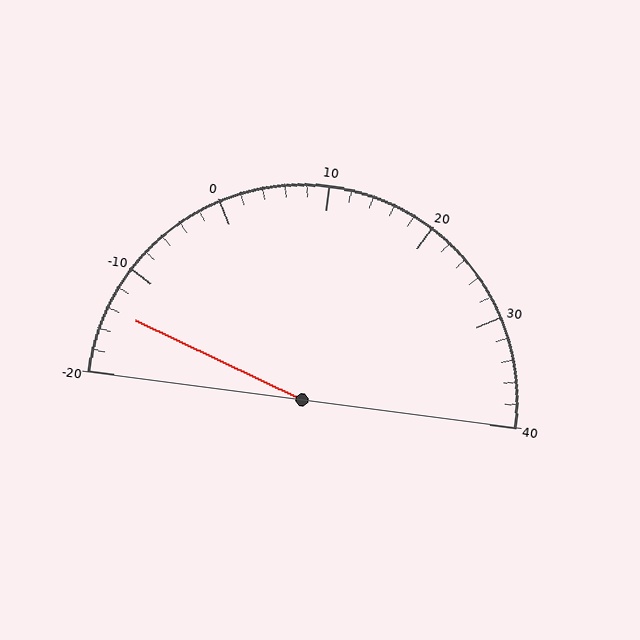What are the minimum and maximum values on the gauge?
The gauge ranges from -20 to 40.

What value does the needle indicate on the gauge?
The needle indicates approximately -14.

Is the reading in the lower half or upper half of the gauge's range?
The reading is in the lower half of the range (-20 to 40).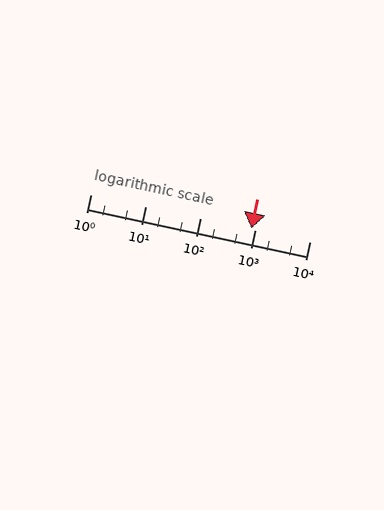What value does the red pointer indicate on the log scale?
The pointer indicates approximately 880.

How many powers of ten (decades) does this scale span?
The scale spans 4 decades, from 1 to 10000.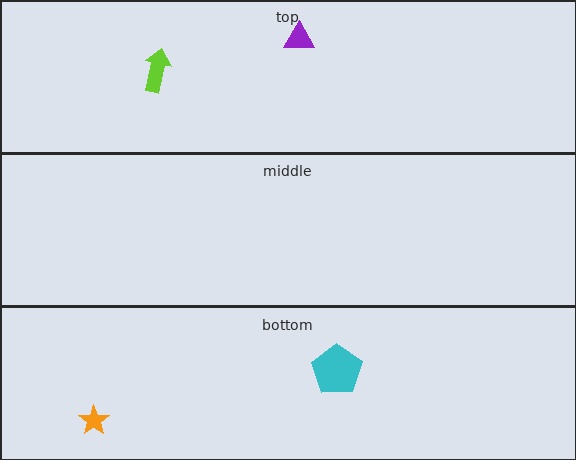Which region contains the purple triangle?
The top region.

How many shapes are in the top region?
2.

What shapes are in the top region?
The lime arrow, the purple triangle.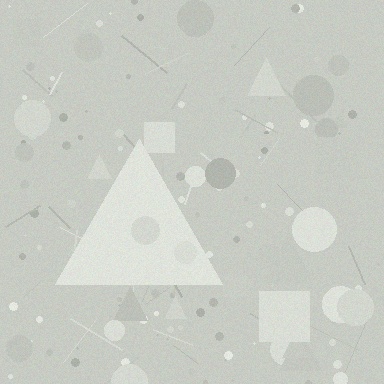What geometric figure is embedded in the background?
A triangle is embedded in the background.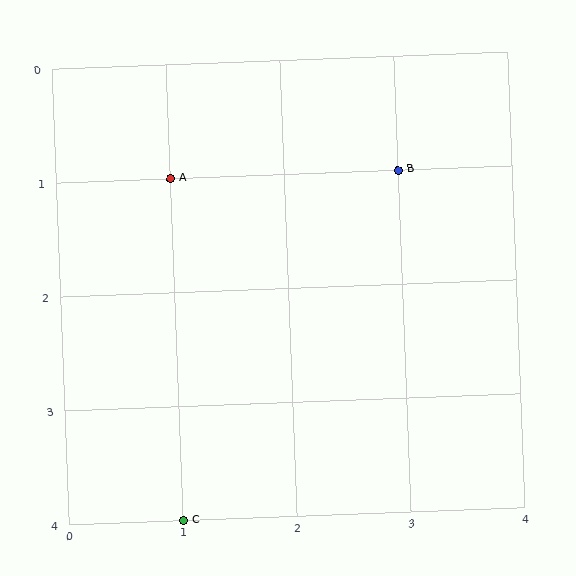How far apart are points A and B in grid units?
Points A and B are 2 columns apart.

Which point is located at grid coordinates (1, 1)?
Point A is at (1, 1).